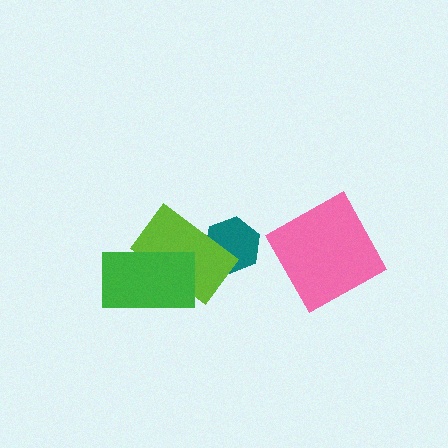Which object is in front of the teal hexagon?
The lime rectangle is in front of the teal hexagon.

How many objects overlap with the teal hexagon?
1 object overlaps with the teal hexagon.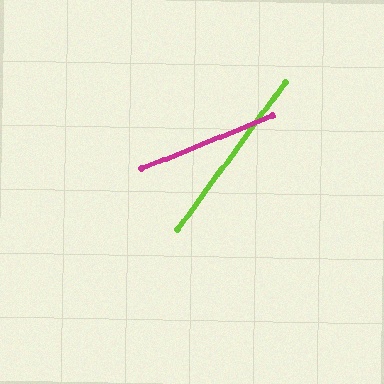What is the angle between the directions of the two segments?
Approximately 32 degrees.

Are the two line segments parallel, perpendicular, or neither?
Neither parallel nor perpendicular — they differ by about 32°.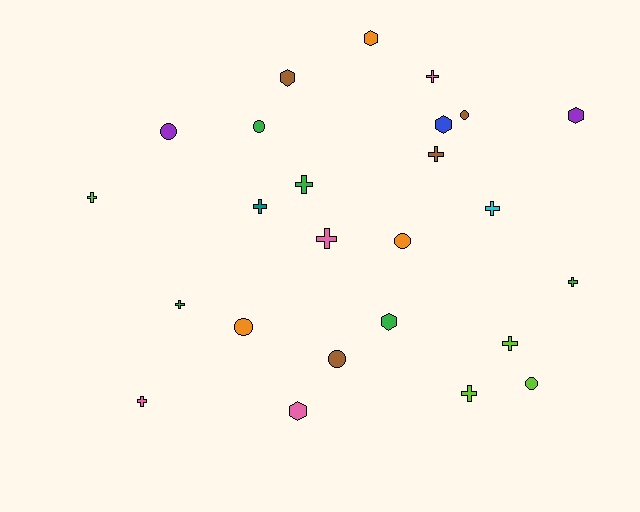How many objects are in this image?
There are 25 objects.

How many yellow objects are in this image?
There are no yellow objects.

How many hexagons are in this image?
There are 6 hexagons.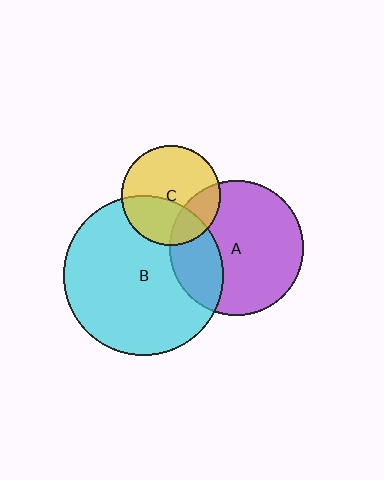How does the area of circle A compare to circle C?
Approximately 1.8 times.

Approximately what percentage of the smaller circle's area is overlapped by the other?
Approximately 40%.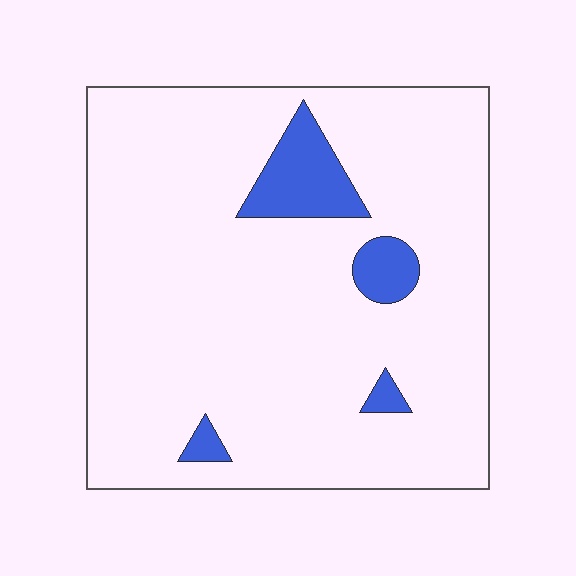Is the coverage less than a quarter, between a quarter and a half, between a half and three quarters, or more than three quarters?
Less than a quarter.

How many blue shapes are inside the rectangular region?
4.